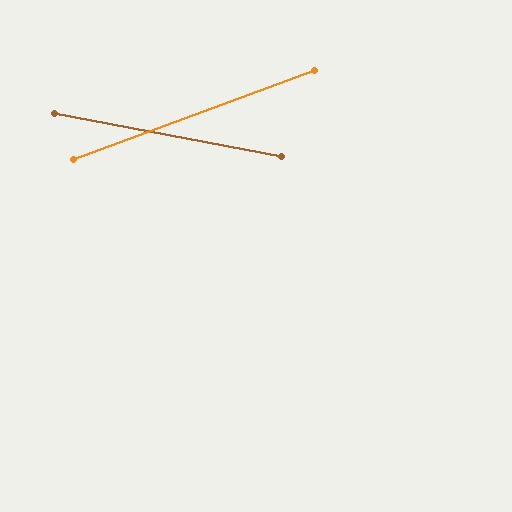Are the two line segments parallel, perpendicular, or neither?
Neither parallel nor perpendicular — they differ by about 31°.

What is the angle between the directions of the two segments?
Approximately 31 degrees.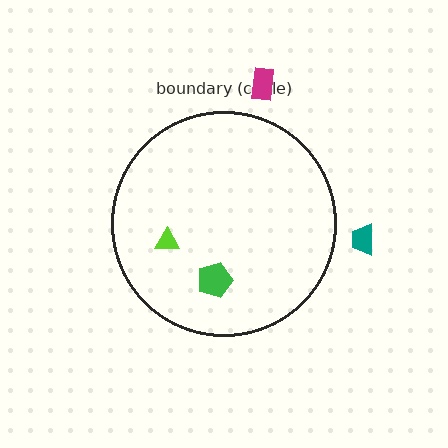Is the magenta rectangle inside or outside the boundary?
Outside.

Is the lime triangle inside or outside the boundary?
Inside.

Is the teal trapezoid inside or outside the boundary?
Outside.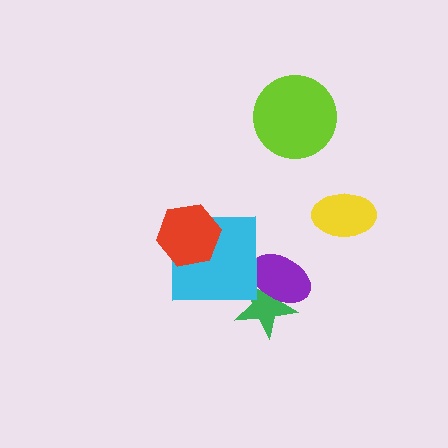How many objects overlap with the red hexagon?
1 object overlaps with the red hexagon.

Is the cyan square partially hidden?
Yes, it is partially covered by another shape.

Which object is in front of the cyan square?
The red hexagon is in front of the cyan square.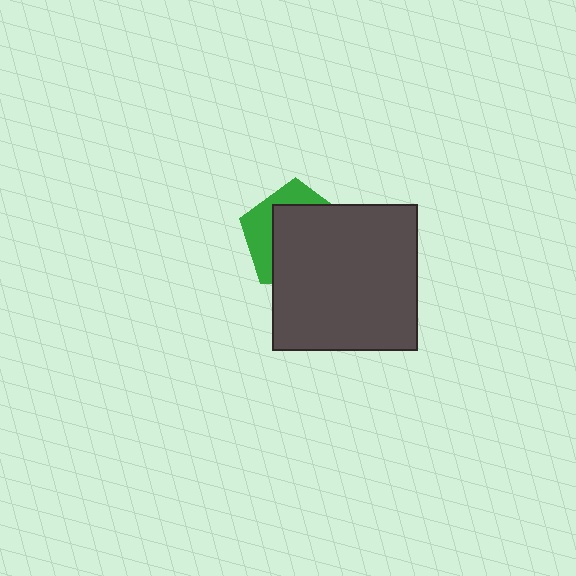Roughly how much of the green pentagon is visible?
A small part of it is visible (roughly 33%).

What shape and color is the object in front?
The object in front is a dark gray square.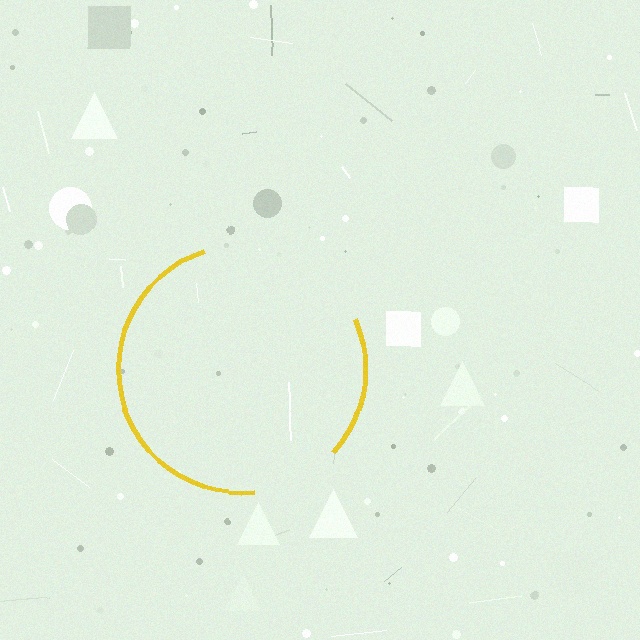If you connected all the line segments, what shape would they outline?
They would outline a circle.